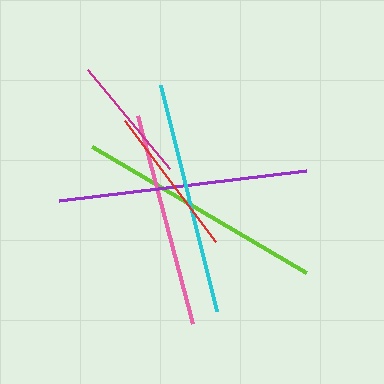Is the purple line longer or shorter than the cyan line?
The purple line is longer than the cyan line.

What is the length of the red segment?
The red segment is approximately 152 pixels long.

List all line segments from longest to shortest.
From longest to shortest: purple, lime, cyan, pink, red, magenta.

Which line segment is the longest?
The purple line is the longest at approximately 249 pixels.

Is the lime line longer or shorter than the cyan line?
The lime line is longer than the cyan line.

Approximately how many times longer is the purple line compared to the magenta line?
The purple line is approximately 1.9 times the length of the magenta line.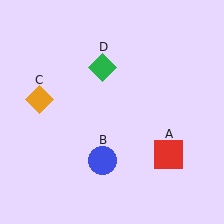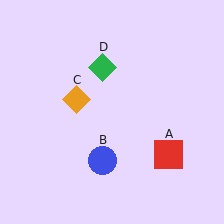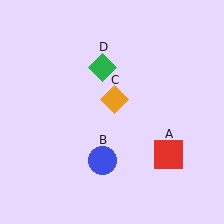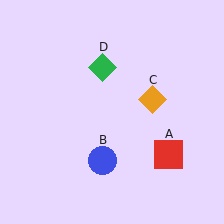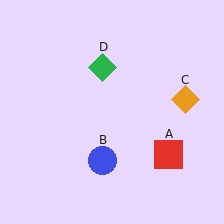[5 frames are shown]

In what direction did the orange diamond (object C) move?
The orange diamond (object C) moved right.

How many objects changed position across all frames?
1 object changed position: orange diamond (object C).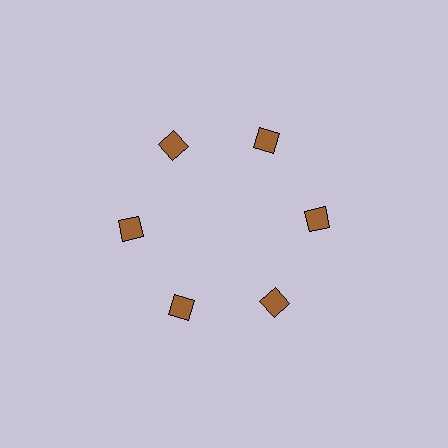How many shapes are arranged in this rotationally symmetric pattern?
There are 6 shapes, arranged in 6 groups of 1.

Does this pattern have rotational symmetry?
Yes, this pattern has 6-fold rotational symmetry. It looks the same after rotating 60 degrees around the center.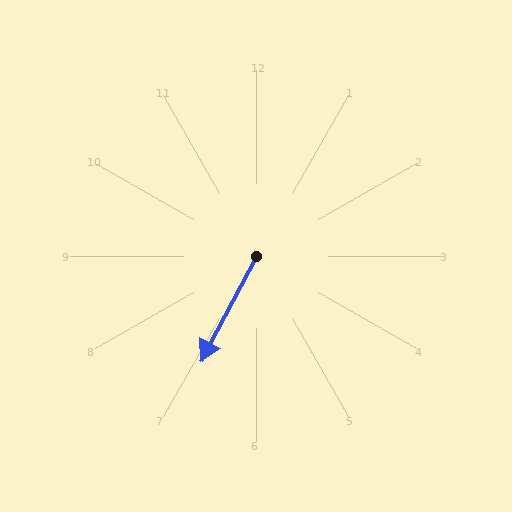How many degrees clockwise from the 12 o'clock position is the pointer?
Approximately 208 degrees.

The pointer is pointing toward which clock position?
Roughly 7 o'clock.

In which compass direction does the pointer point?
Southwest.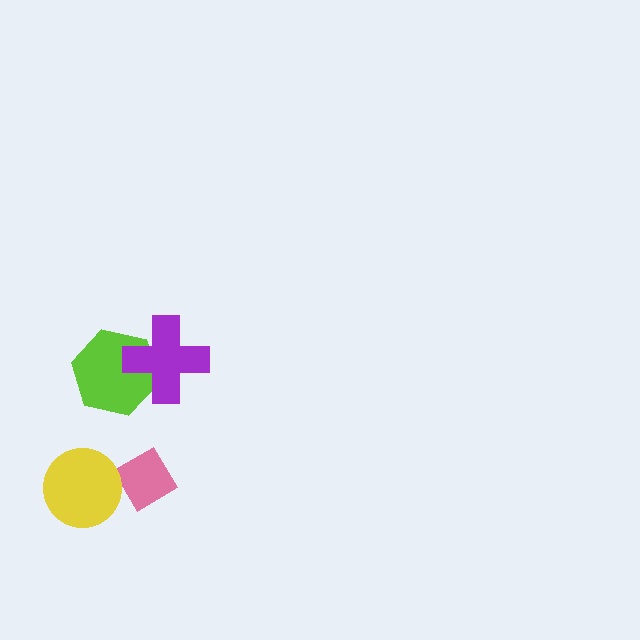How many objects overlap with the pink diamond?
1 object overlaps with the pink diamond.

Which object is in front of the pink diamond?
The yellow circle is in front of the pink diamond.